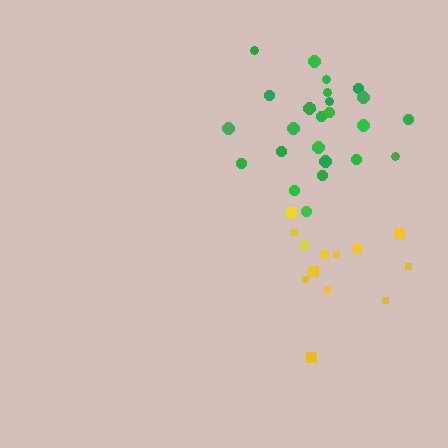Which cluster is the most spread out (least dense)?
Yellow.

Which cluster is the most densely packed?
Green.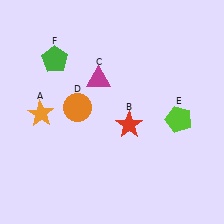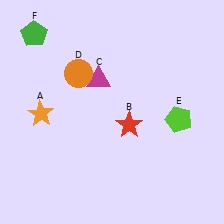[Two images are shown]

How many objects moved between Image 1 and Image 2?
2 objects moved between the two images.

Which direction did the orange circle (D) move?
The orange circle (D) moved up.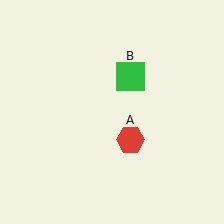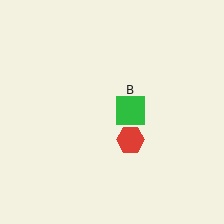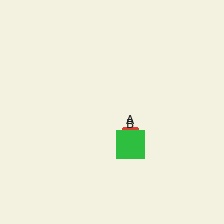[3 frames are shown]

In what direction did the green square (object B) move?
The green square (object B) moved down.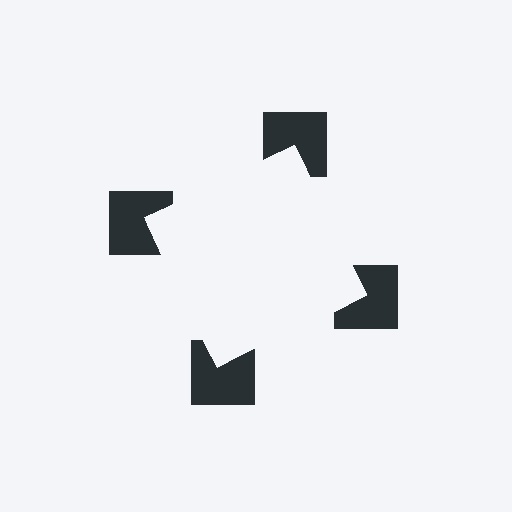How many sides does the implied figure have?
4 sides.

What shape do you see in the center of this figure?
An illusory square — its edges are inferred from the aligned wedge cuts in the notched squares, not physically drawn.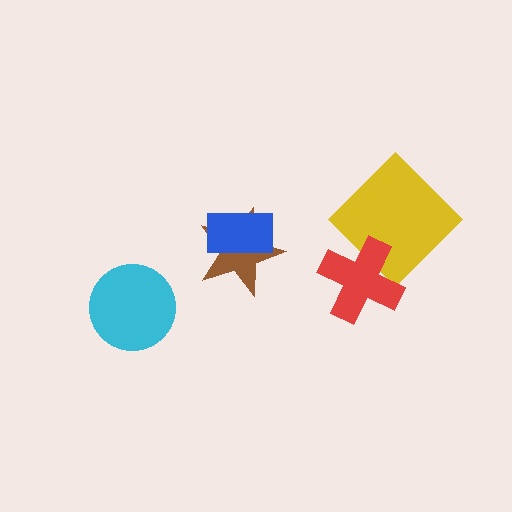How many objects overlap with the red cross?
1 object overlaps with the red cross.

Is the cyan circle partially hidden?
No, no other shape covers it.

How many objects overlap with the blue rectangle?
1 object overlaps with the blue rectangle.